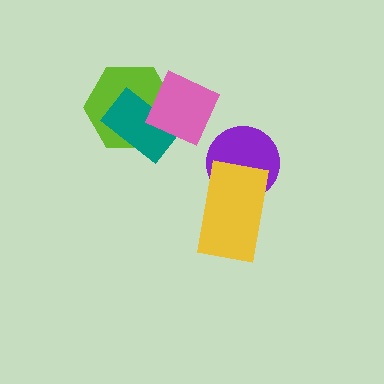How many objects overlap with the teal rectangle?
2 objects overlap with the teal rectangle.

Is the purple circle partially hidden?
Yes, it is partially covered by another shape.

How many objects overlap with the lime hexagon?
2 objects overlap with the lime hexagon.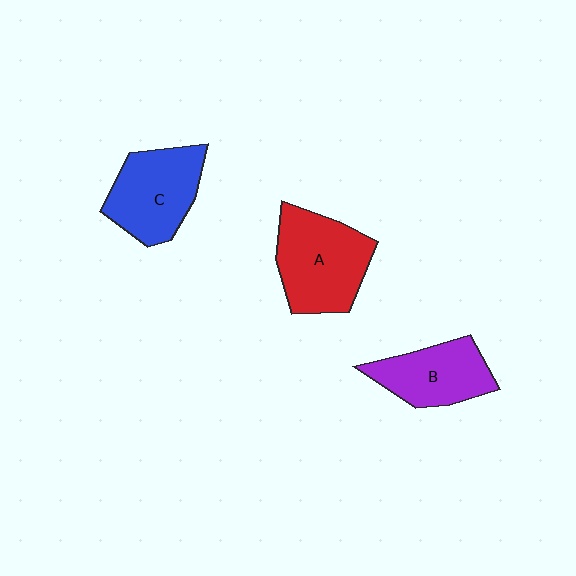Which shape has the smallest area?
Shape B (purple).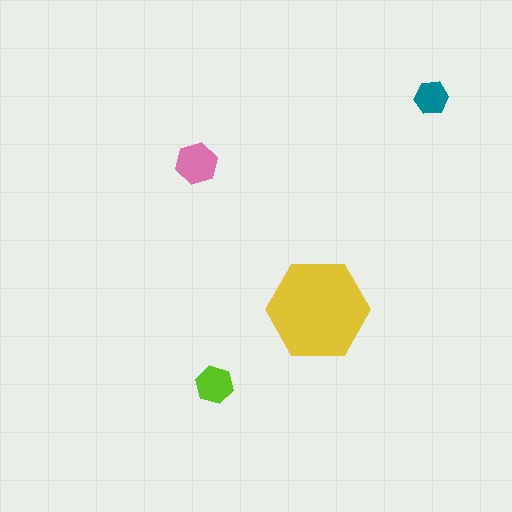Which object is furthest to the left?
The pink hexagon is leftmost.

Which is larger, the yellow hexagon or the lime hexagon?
The yellow one.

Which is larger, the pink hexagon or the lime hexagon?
The pink one.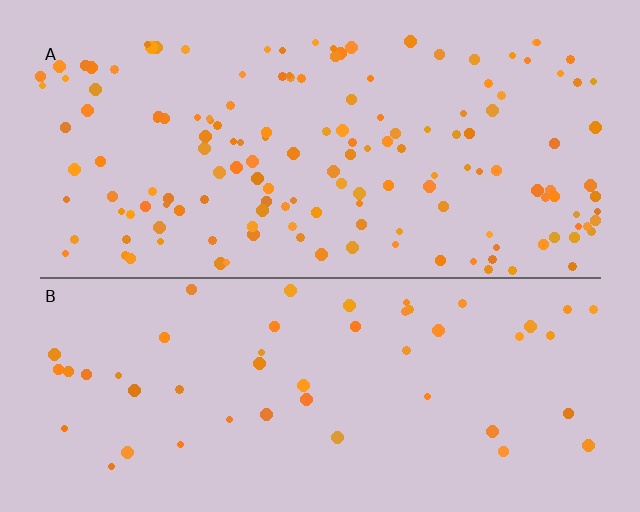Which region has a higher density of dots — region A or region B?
A (the top).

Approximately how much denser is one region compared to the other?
Approximately 3.0× — region A over region B.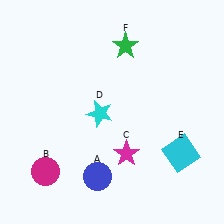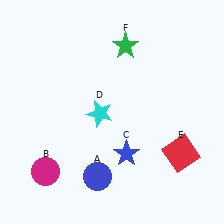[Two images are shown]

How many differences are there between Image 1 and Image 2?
There are 2 differences between the two images.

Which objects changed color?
C changed from magenta to blue. E changed from cyan to red.